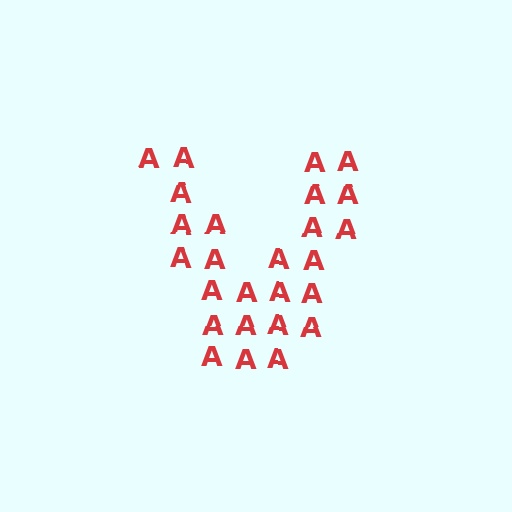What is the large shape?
The large shape is the letter V.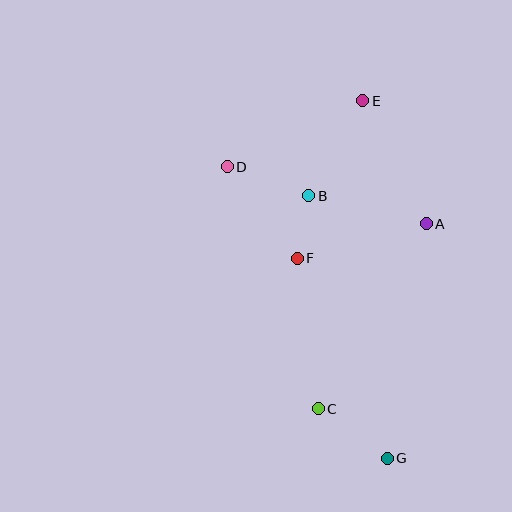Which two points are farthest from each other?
Points E and G are farthest from each other.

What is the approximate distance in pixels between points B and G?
The distance between B and G is approximately 274 pixels.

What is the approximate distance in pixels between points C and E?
The distance between C and E is approximately 311 pixels.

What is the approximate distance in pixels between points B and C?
The distance between B and C is approximately 213 pixels.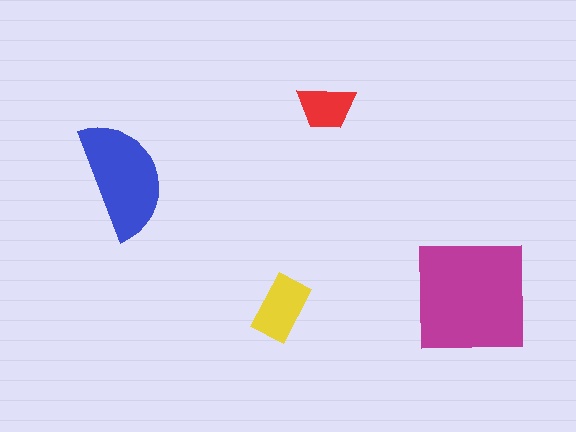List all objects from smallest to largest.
The red trapezoid, the yellow rectangle, the blue semicircle, the magenta square.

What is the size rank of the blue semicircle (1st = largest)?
2nd.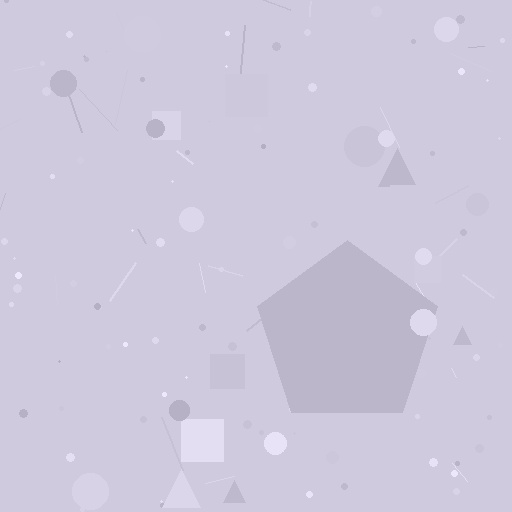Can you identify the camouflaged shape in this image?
The camouflaged shape is a pentagon.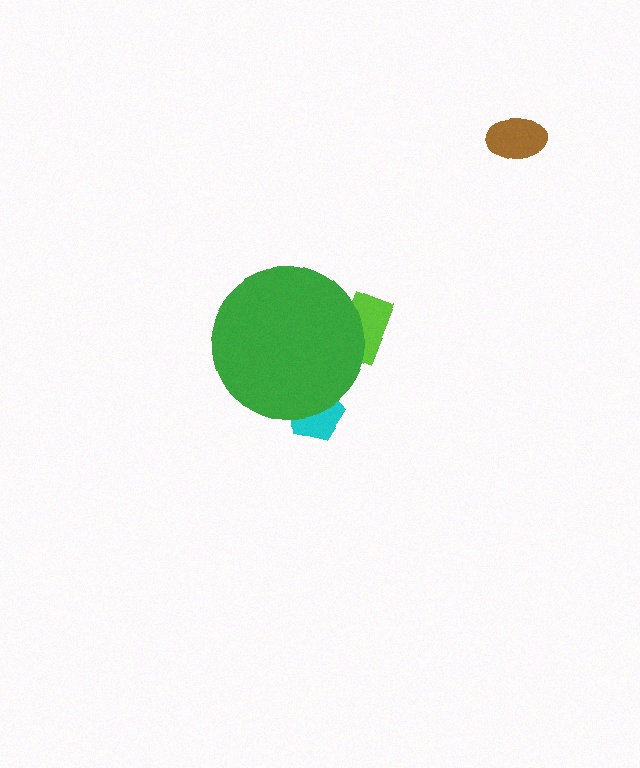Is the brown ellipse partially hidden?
No, the brown ellipse is fully visible.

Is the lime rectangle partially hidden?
Yes, the lime rectangle is partially hidden behind the green circle.